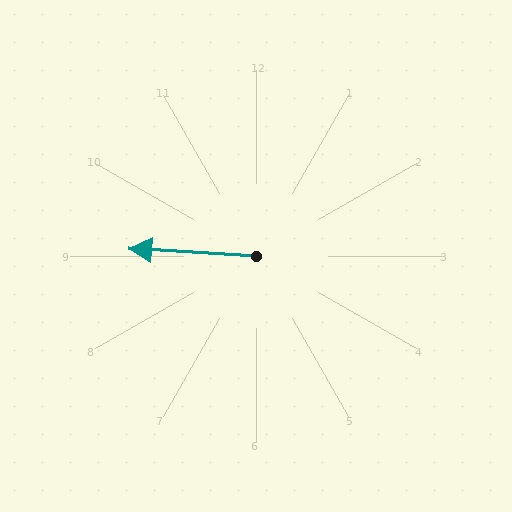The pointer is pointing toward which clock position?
Roughly 9 o'clock.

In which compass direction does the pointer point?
West.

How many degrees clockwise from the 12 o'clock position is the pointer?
Approximately 273 degrees.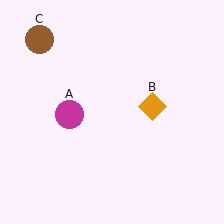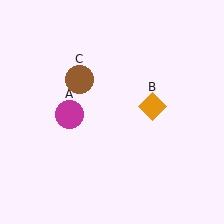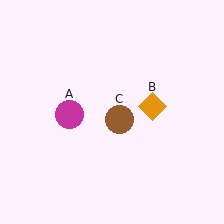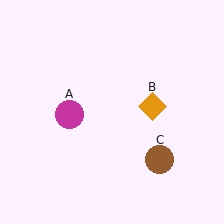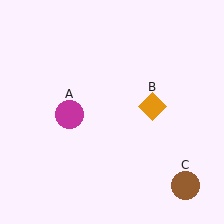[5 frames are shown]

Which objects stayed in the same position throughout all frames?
Magenta circle (object A) and orange diamond (object B) remained stationary.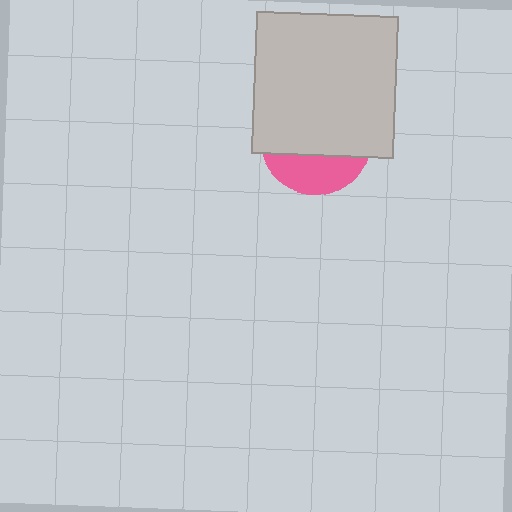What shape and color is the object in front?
The object in front is a light gray square.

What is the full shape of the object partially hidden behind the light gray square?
The partially hidden object is a pink circle.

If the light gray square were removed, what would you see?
You would see the complete pink circle.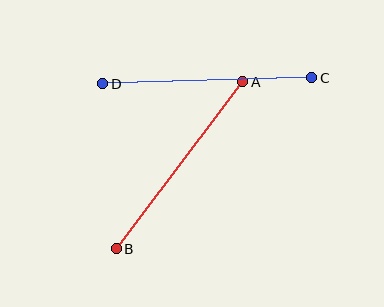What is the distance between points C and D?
The distance is approximately 209 pixels.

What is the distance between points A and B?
The distance is approximately 210 pixels.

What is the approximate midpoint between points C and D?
The midpoint is at approximately (207, 81) pixels.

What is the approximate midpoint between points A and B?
The midpoint is at approximately (179, 165) pixels.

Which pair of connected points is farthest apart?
Points A and B are farthest apart.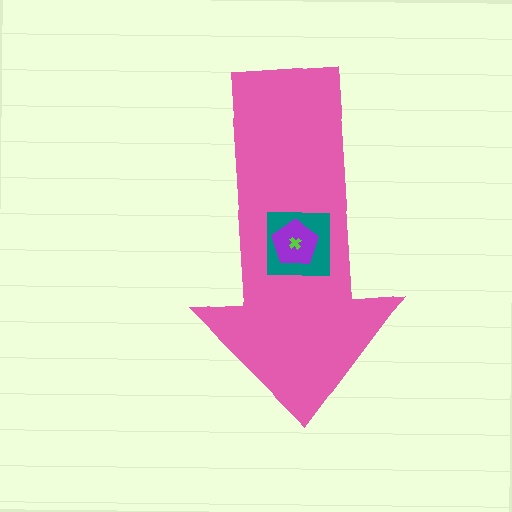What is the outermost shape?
The pink arrow.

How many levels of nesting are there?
4.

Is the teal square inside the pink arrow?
Yes.